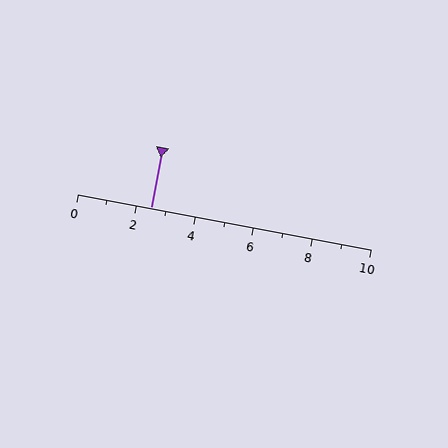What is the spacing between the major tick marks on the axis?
The major ticks are spaced 2 apart.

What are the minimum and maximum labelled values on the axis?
The axis runs from 0 to 10.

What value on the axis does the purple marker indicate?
The marker indicates approximately 2.5.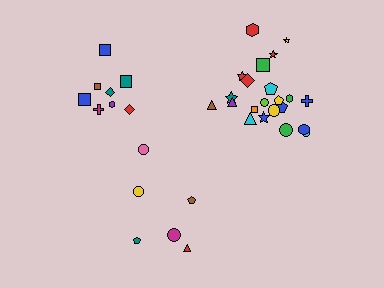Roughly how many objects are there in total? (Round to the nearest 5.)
Roughly 35 objects in total.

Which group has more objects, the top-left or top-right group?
The top-right group.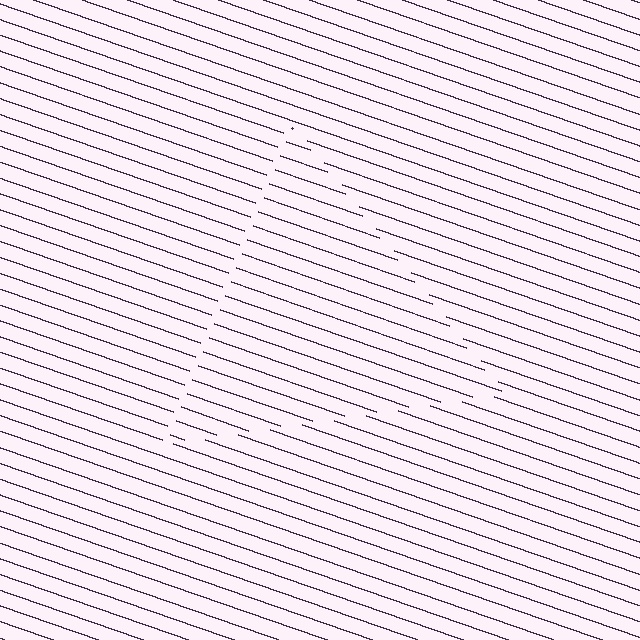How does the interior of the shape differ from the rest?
The interior of the shape contains the same grating, shifted by half a period — the contour is defined by the phase discontinuity where line-ends from the inner and outer gratings abut.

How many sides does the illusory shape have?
3 sides — the line-ends trace a triangle.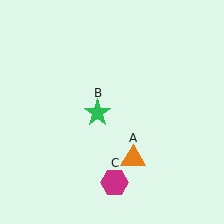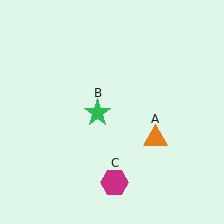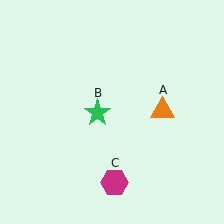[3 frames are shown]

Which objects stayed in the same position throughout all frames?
Green star (object B) and magenta hexagon (object C) remained stationary.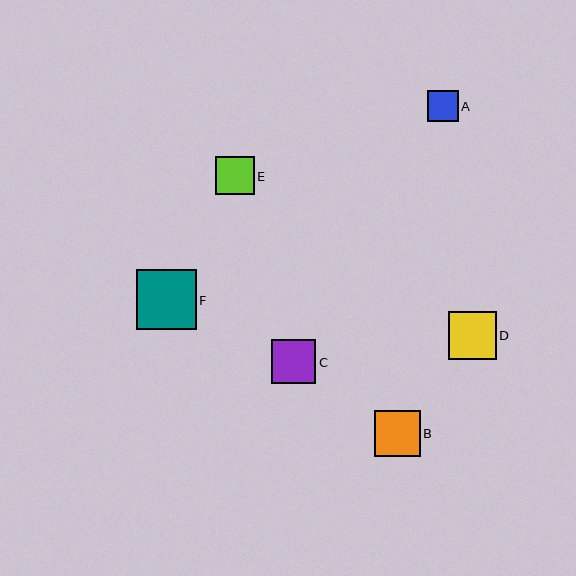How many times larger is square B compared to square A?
Square B is approximately 1.5 times the size of square A.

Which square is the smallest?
Square A is the smallest with a size of approximately 31 pixels.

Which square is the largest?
Square F is the largest with a size of approximately 60 pixels.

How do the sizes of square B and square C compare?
Square B and square C are approximately the same size.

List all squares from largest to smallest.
From largest to smallest: F, D, B, C, E, A.